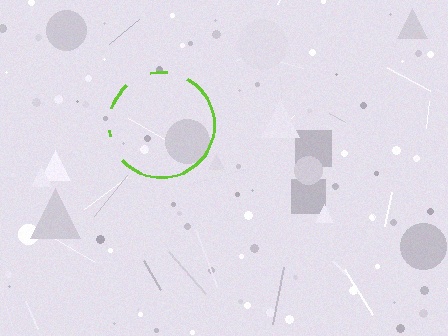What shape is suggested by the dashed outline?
The dashed outline suggests a circle.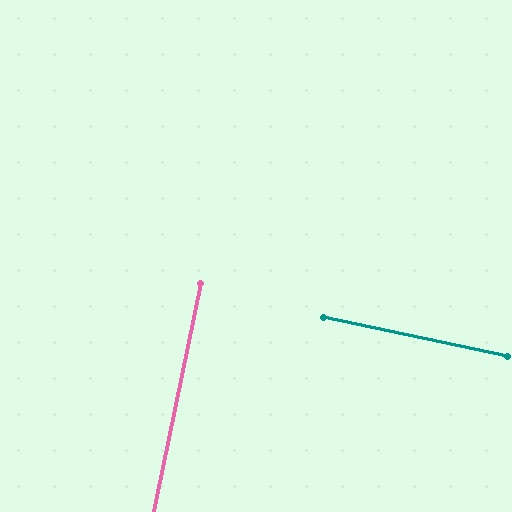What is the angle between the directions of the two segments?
Approximately 90 degrees.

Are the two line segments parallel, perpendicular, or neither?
Perpendicular — they meet at approximately 90°.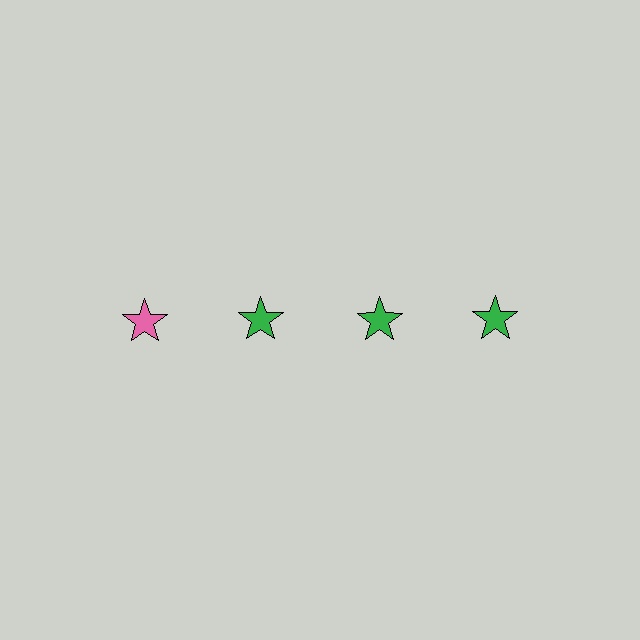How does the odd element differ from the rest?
It has a different color: pink instead of green.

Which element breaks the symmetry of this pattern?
The pink star in the top row, leftmost column breaks the symmetry. All other shapes are green stars.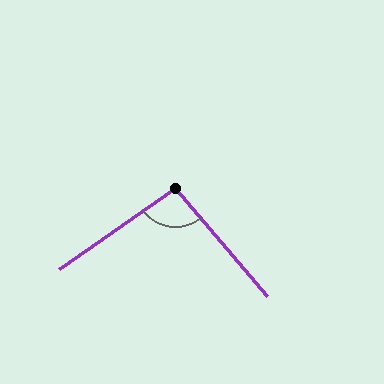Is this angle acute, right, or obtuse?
It is obtuse.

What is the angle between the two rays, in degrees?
Approximately 95 degrees.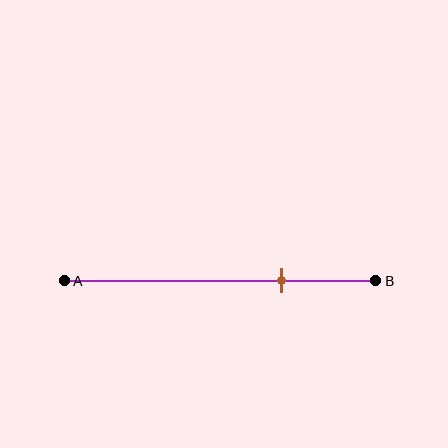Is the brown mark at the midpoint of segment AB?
No, the mark is at about 70% from A, not at the 50% midpoint.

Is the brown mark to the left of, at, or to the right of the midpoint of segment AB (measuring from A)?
The brown mark is to the right of the midpoint of segment AB.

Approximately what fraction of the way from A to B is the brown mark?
The brown mark is approximately 70% of the way from A to B.